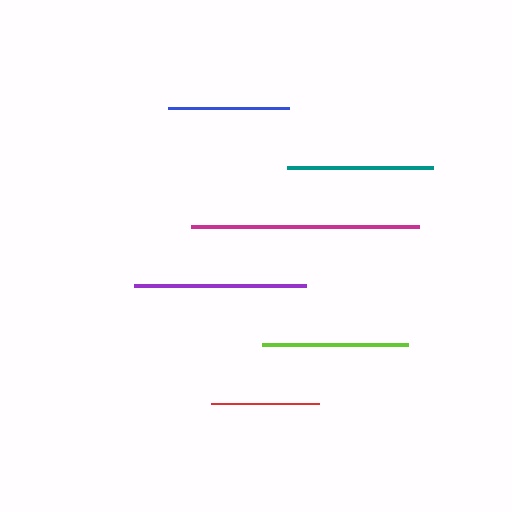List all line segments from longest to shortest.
From longest to shortest: magenta, purple, lime, teal, blue, red.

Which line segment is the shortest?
The red line is the shortest at approximately 109 pixels.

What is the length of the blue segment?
The blue segment is approximately 121 pixels long.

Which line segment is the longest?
The magenta line is the longest at approximately 228 pixels.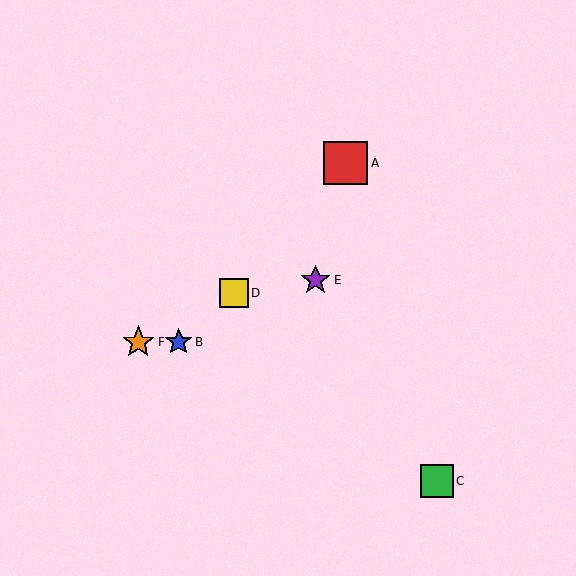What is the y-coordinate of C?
Object C is at y≈481.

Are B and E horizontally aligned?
No, B is at y≈342 and E is at y≈280.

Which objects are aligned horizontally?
Objects B, F are aligned horizontally.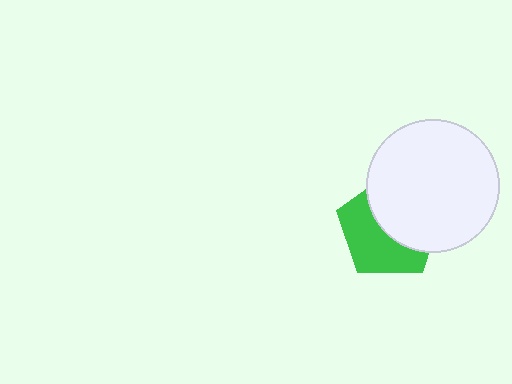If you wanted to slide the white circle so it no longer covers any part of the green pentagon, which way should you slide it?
Slide it toward the upper-right — that is the most direct way to separate the two shapes.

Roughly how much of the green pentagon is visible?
About half of it is visible (roughly 50%).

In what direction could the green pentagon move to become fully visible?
The green pentagon could move toward the lower-left. That would shift it out from behind the white circle entirely.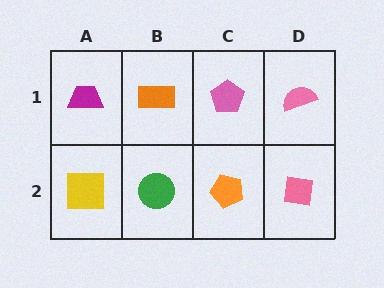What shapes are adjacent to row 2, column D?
A pink semicircle (row 1, column D), an orange pentagon (row 2, column C).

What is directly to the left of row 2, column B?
A yellow square.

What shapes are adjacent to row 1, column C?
An orange pentagon (row 2, column C), an orange rectangle (row 1, column B), a pink semicircle (row 1, column D).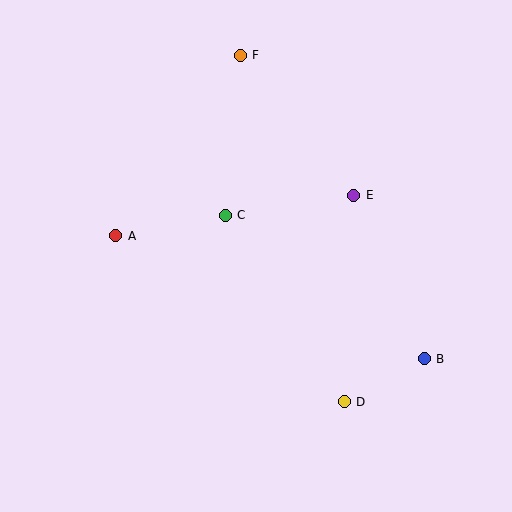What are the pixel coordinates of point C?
Point C is at (225, 215).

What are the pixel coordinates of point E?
Point E is at (354, 195).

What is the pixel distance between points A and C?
The distance between A and C is 111 pixels.